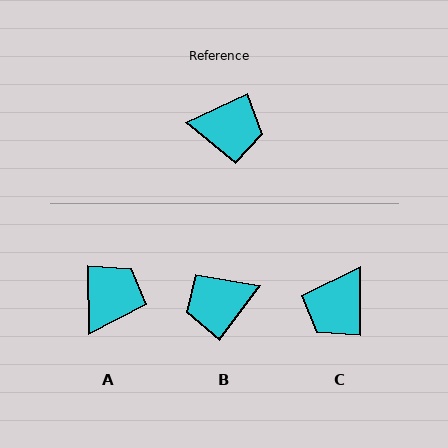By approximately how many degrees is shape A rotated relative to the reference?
Approximately 66 degrees counter-clockwise.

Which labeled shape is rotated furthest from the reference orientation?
B, about 151 degrees away.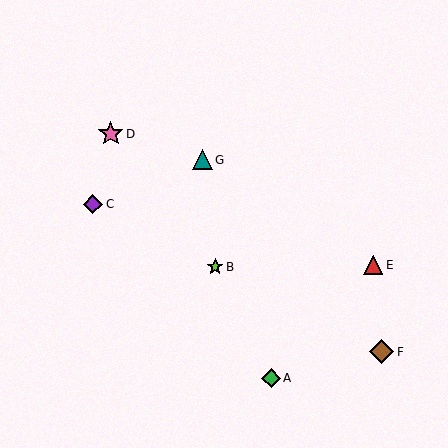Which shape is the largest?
The pink star (labeled D) is the largest.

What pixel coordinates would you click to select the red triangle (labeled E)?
Click at (373, 265) to select the red triangle E.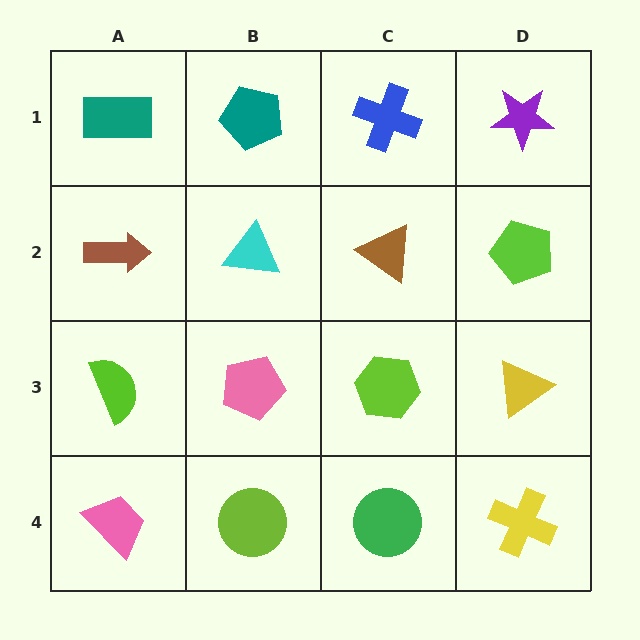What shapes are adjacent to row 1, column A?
A brown arrow (row 2, column A), a teal pentagon (row 1, column B).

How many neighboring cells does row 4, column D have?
2.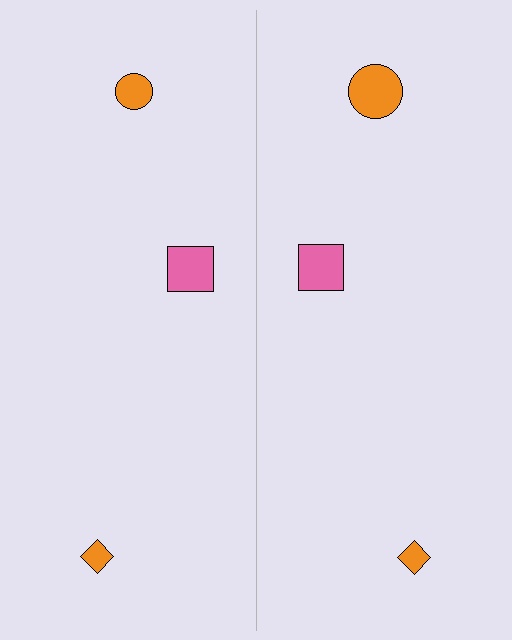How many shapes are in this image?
There are 6 shapes in this image.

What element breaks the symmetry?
The orange circle on the right side has a different size than its mirror counterpart.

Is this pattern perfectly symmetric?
No, the pattern is not perfectly symmetric. The orange circle on the right side has a different size than its mirror counterpart.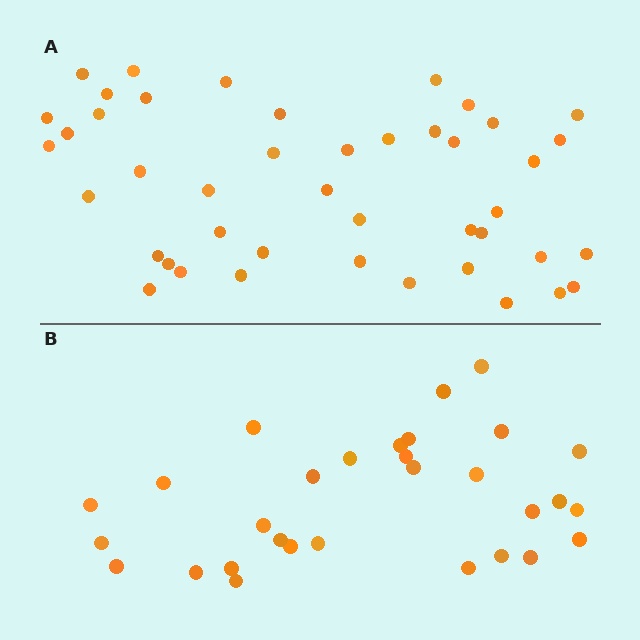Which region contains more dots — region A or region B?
Region A (the top region) has more dots.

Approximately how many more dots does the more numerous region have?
Region A has approximately 15 more dots than region B.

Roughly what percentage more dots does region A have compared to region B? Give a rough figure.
About 45% more.